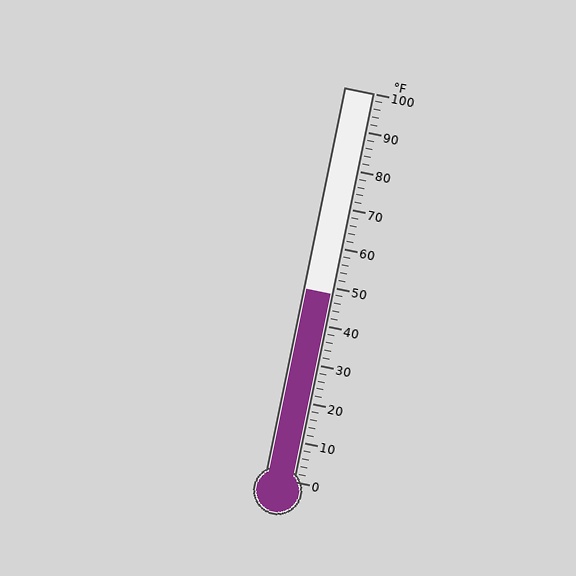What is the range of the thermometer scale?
The thermometer scale ranges from 0°F to 100°F.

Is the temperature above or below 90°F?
The temperature is below 90°F.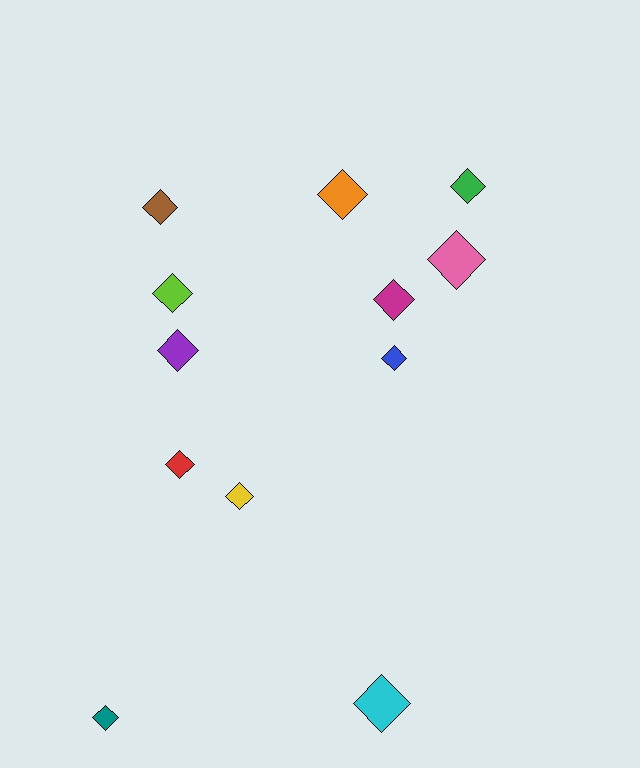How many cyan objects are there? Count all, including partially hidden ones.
There is 1 cyan object.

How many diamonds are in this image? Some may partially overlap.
There are 12 diamonds.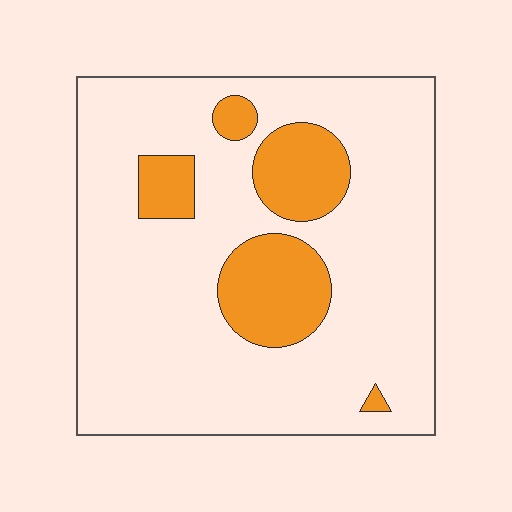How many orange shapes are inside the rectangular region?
5.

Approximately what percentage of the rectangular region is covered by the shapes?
Approximately 20%.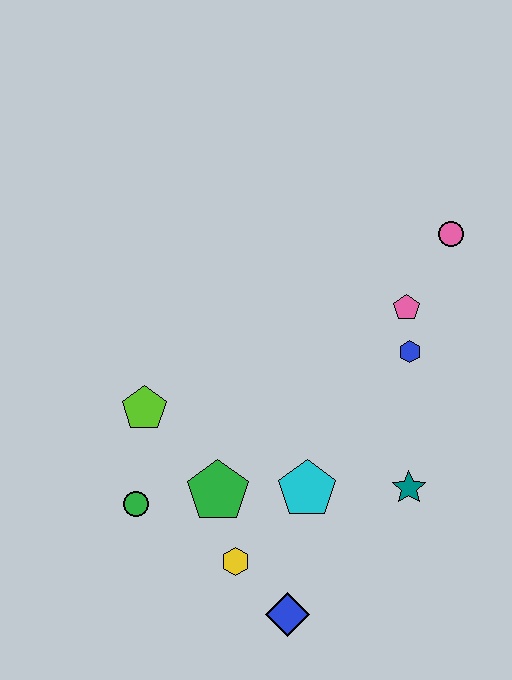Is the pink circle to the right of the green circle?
Yes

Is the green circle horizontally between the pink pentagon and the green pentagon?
No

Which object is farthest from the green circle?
The pink circle is farthest from the green circle.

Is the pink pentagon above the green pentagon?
Yes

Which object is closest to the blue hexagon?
The pink pentagon is closest to the blue hexagon.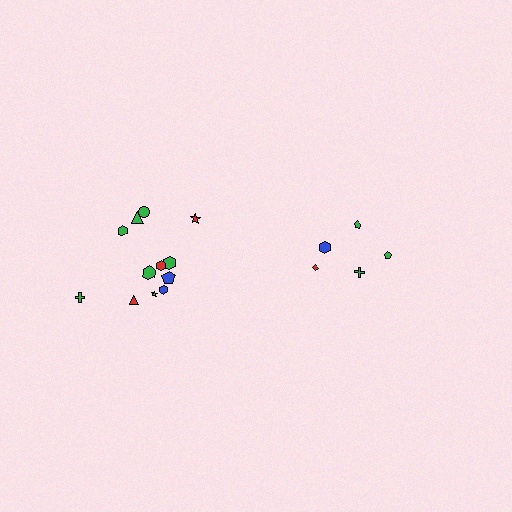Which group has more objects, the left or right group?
The left group.